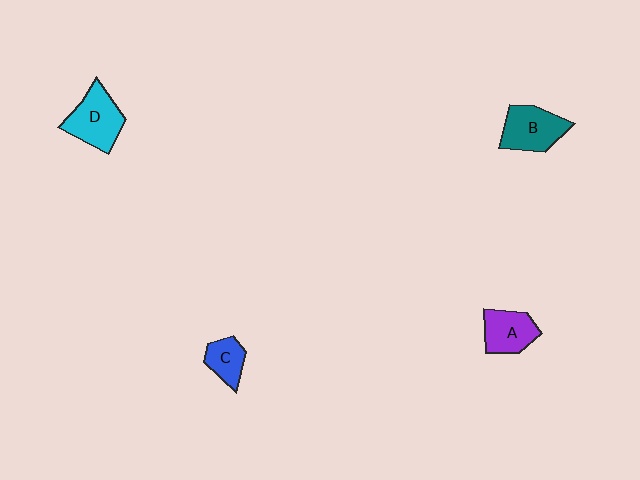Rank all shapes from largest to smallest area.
From largest to smallest: D (cyan), B (teal), A (purple), C (blue).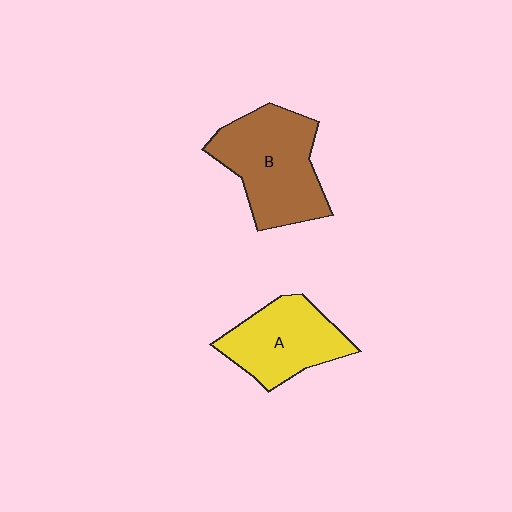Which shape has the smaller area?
Shape A (yellow).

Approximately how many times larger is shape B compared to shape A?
Approximately 1.3 times.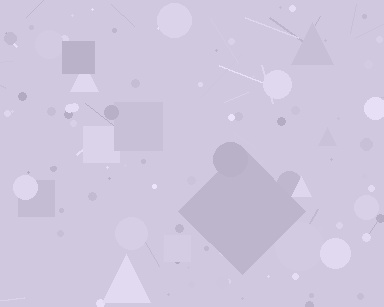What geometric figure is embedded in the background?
A diamond is embedded in the background.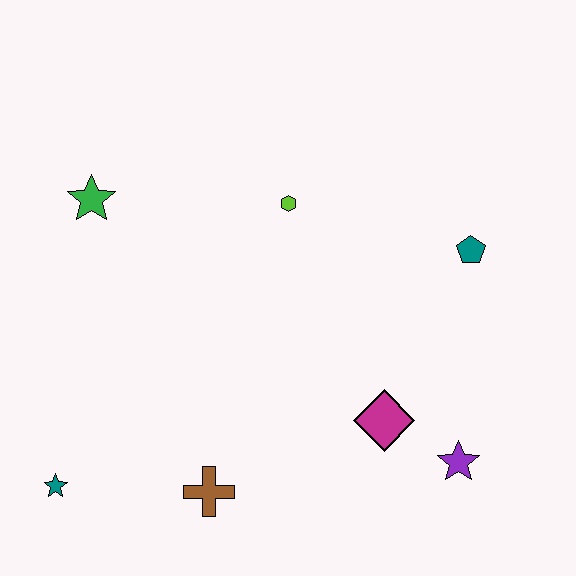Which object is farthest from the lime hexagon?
The teal star is farthest from the lime hexagon.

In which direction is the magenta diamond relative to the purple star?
The magenta diamond is to the left of the purple star.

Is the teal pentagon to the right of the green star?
Yes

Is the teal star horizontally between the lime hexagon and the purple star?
No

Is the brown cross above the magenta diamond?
No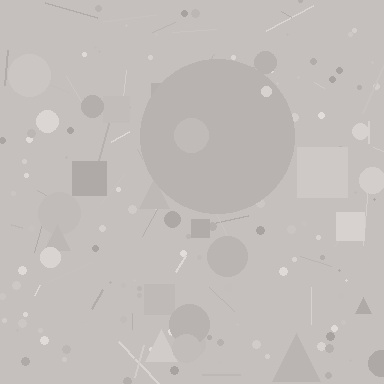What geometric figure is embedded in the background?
A circle is embedded in the background.